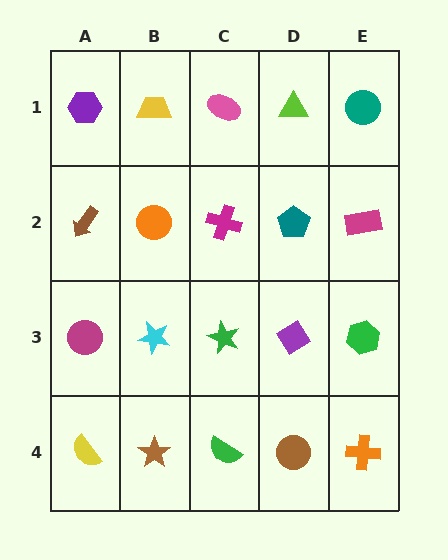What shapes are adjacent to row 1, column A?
A brown arrow (row 2, column A), a yellow trapezoid (row 1, column B).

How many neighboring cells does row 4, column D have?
3.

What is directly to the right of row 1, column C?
A lime triangle.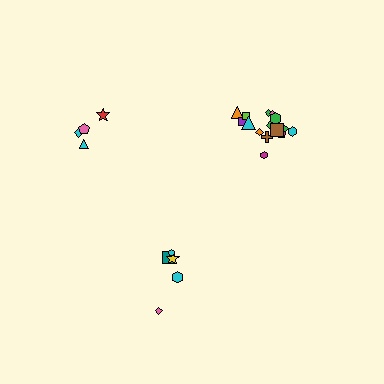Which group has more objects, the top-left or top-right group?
The top-right group.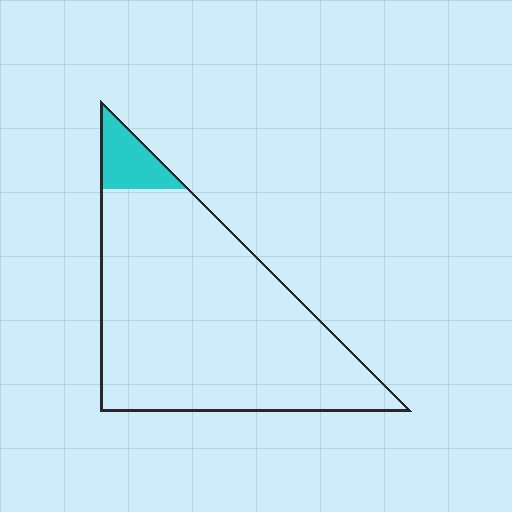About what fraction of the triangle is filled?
About one tenth (1/10).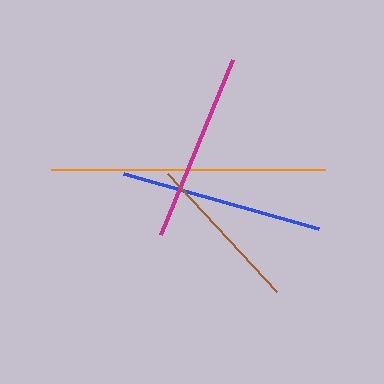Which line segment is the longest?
The orange line is the longest at approximately 274 pixels.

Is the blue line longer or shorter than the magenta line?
The blue line is longer than the magenta line.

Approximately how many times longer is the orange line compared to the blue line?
The orange line is approximately 1.4 times the length of the blue line.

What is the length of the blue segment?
The blue segment is approximately 202 pixels long.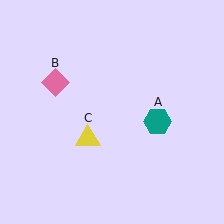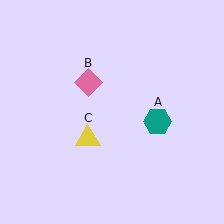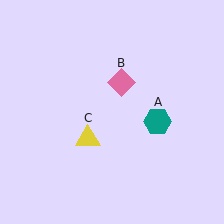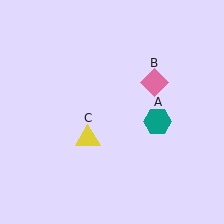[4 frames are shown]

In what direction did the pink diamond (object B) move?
The pink diamond (object B) moved right.